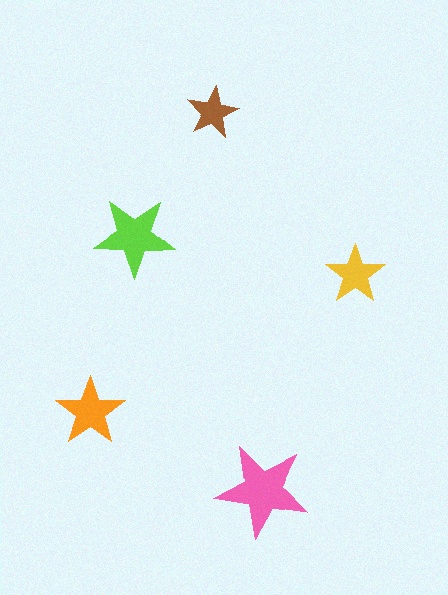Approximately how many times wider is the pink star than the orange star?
About 1.5 times wider.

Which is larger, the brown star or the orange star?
The orange one.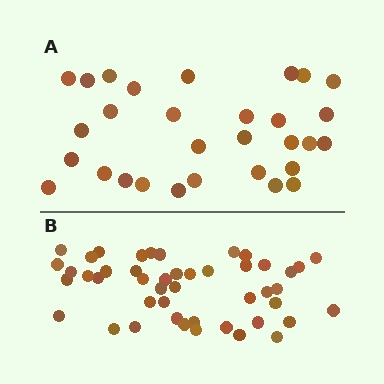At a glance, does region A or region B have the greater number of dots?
Region B (the bottom region) has more dots.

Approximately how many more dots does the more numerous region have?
Region B has approximately 15 more dots than region A.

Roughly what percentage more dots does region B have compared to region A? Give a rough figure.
About 55% more.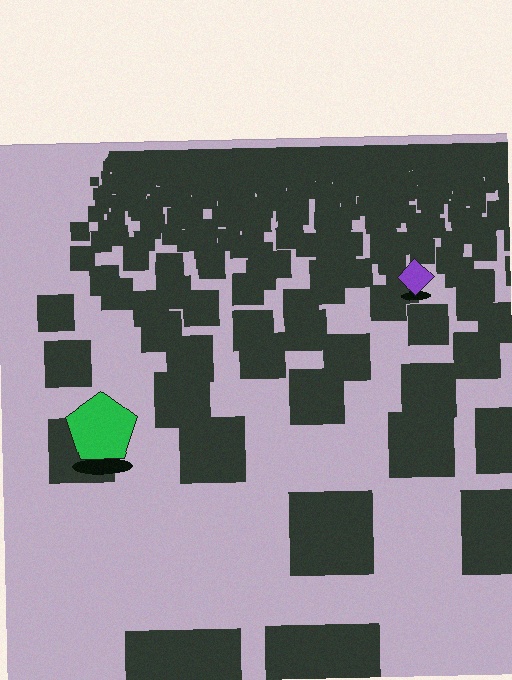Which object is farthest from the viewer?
The purple diamond is farthest from the viewer. It appears smaller and the ground texture around it is denser.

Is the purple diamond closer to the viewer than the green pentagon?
No. The green pentagon is closer — you can tell from the texture gradient: the ground texture is coarser near it.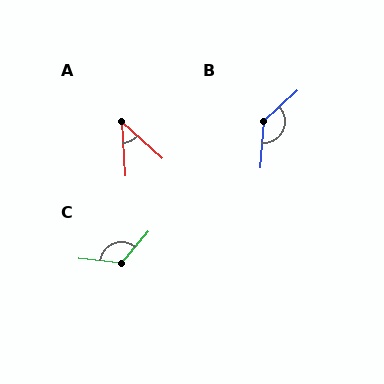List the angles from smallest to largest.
A (44°), C (124°), B (136°).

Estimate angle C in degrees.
Approximately 124 degrees.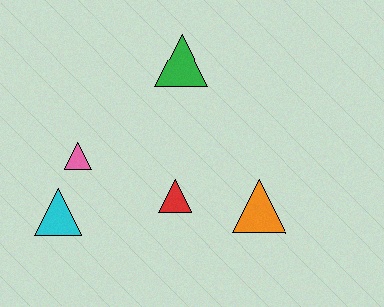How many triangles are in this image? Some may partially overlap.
There are 5 triangles.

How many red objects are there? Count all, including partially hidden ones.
There is 1 red object.